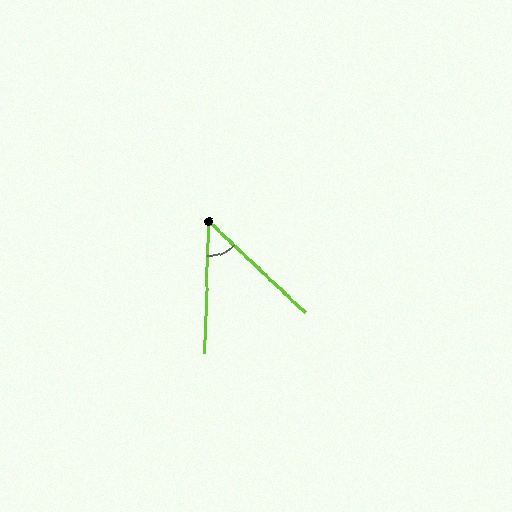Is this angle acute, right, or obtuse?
It is acute.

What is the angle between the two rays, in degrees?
Approximately 49 degrees.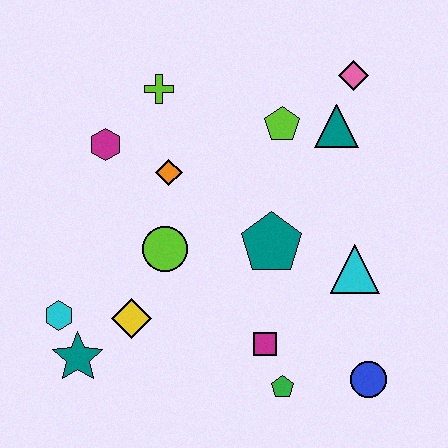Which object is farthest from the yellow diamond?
The pink diamond is farthest from the yellow diamond.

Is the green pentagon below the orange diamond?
Yes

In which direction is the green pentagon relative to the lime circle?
The green pentagon is below the lime circle.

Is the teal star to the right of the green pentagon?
No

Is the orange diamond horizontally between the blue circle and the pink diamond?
No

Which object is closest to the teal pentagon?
The cyan triangle is closest to the teal pentagon.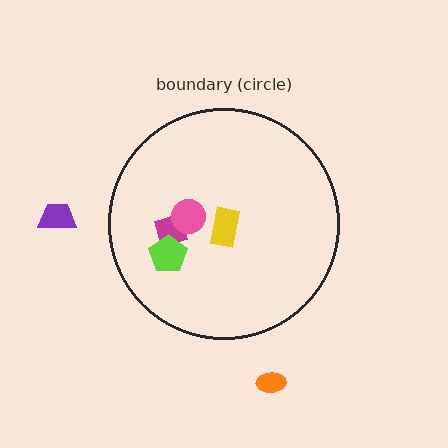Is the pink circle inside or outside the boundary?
Inside.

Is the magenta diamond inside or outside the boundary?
Inside.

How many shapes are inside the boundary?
4 inside, 2 outside.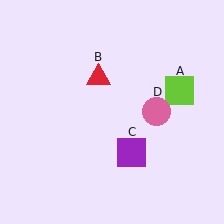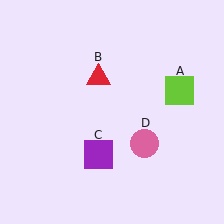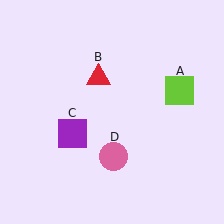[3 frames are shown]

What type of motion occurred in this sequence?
The purple square (object C), pink circle (object D) rotated clockwise around the center of the scene.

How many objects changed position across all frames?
2 objects changed position: purple square (object C), pink circle (object D).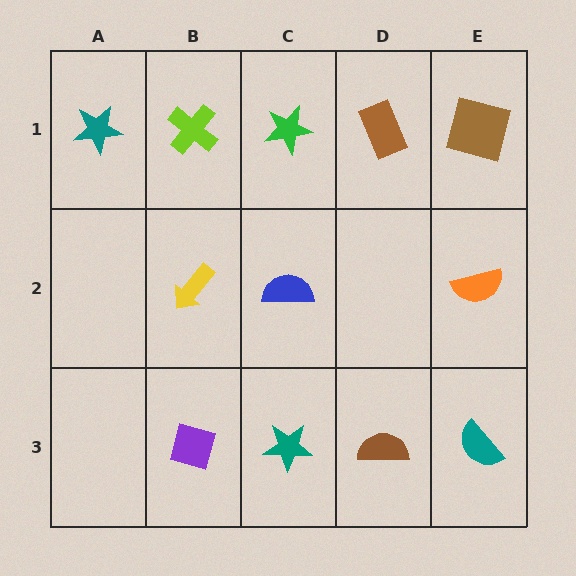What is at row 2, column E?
An orange semicircle.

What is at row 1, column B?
A lime cross.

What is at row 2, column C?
A blue semicircle.